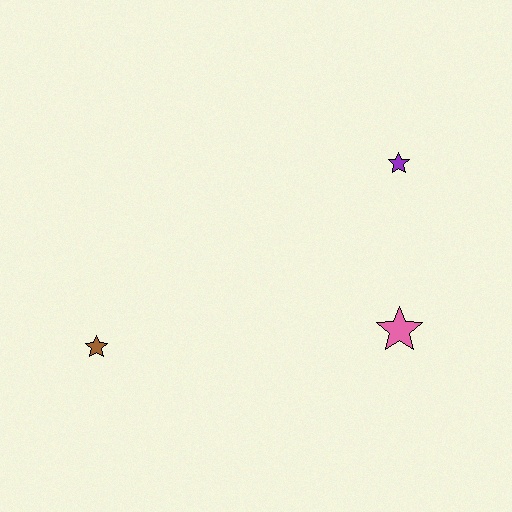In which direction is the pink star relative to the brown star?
The pink star is to the right of the brown star.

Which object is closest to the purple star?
The pink star is closest to the purple star.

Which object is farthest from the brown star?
The purple star is farthest from the brown star.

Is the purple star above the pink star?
Yes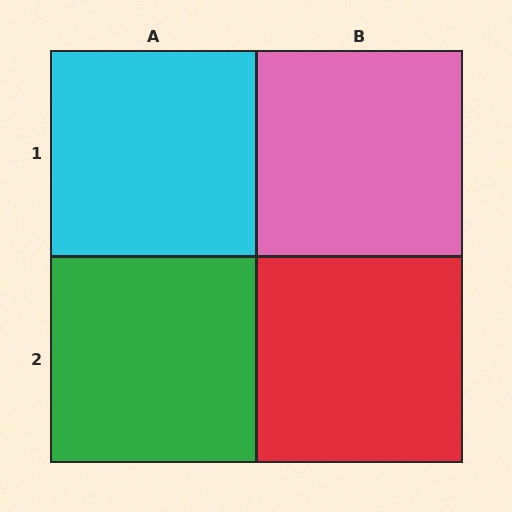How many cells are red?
1 cell is red.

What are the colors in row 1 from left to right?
Cyan, pink.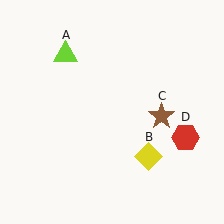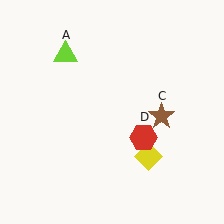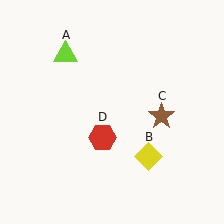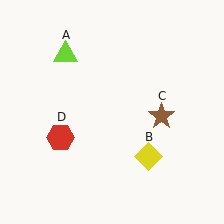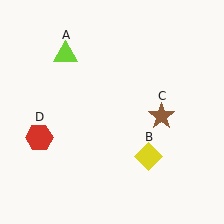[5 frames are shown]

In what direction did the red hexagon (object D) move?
The red hexagon (object D) moved left.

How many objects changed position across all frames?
1 object changed position: red hexagon (object D).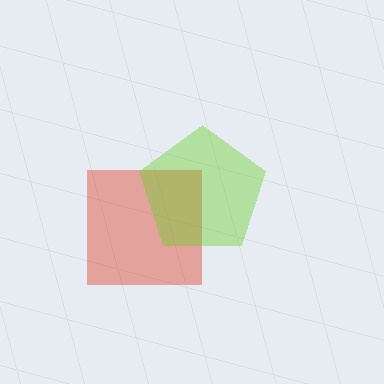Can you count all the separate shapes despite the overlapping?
Yes, there are 2 separate shapes.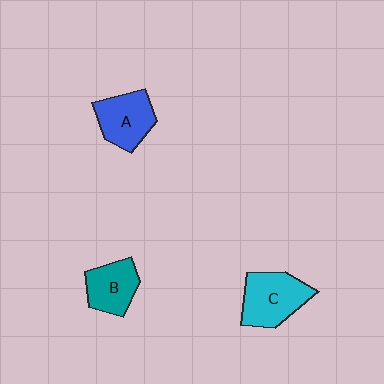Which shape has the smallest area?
Shape B (teal).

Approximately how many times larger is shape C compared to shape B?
Approximately 1.3 times.